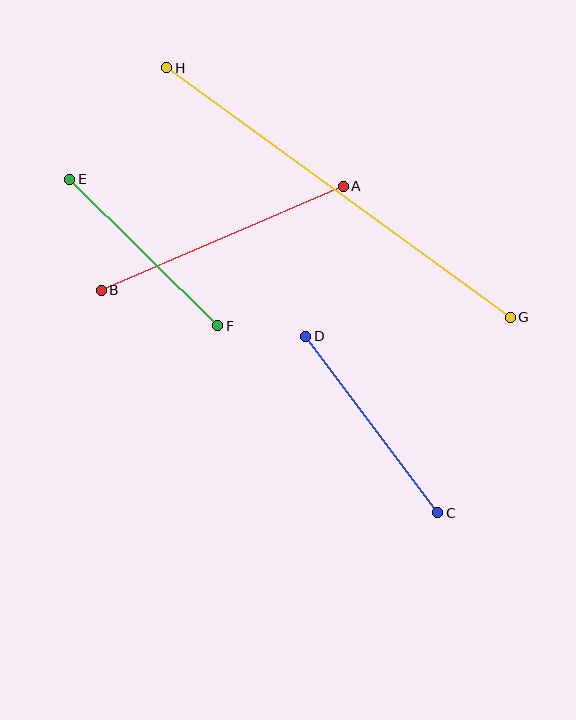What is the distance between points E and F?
The distance is approximately 208 pixels.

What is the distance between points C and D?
The distance is approximately 220 pixels.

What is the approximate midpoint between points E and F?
The midpoint is at approximately (144, 252) pixels.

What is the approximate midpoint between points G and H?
The midpoint is at approximately (338, 192) pixels.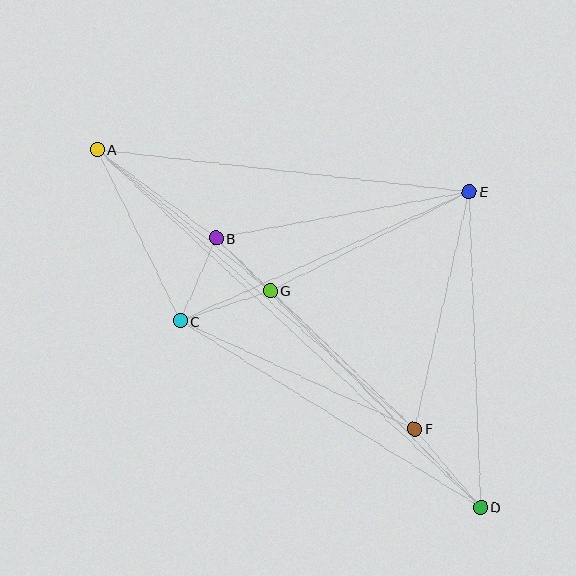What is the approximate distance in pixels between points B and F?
The distance between B and F is approximately 276 pixels.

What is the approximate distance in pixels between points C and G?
The distance between C and G is approximately 95 pixels.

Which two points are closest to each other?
Points B and G are closest to each other.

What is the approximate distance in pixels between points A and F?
The distance between A and F is approximately 423 pixels.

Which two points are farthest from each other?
Points A and D are farthest from each other.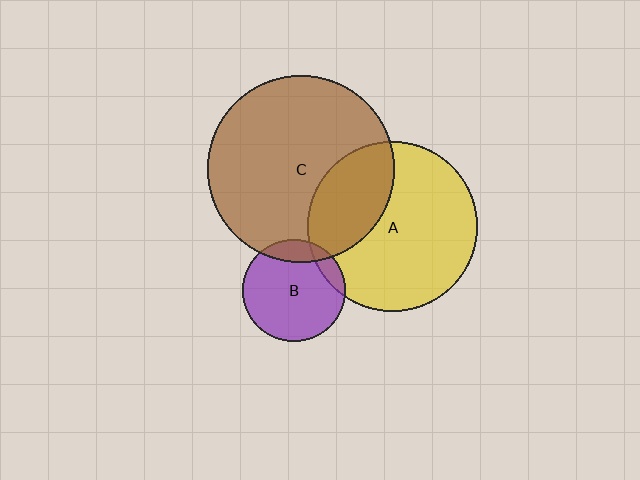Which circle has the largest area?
Circle C (brown).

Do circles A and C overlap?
Yes.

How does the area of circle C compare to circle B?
Approximately 3.3 times.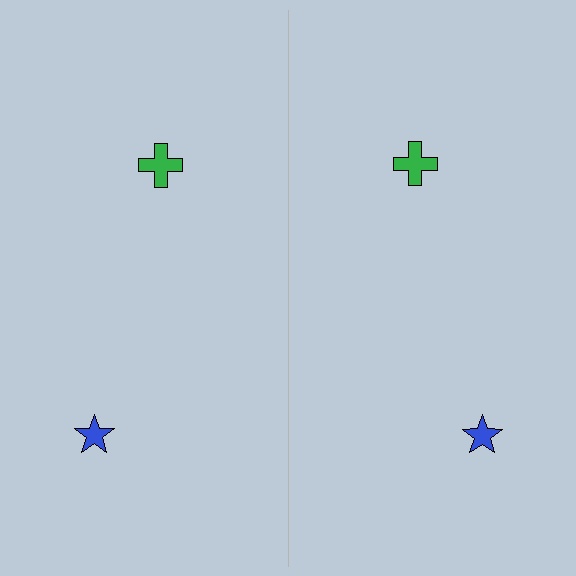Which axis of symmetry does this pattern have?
The pattern has a vertical axis of symmetry running through the center of the image.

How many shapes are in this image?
There are 4 shapes in this image.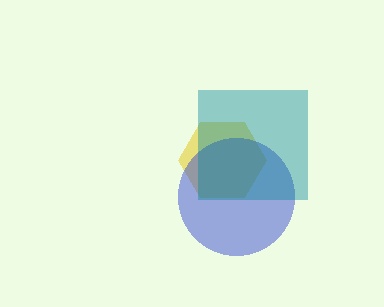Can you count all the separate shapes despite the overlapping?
Yes, there are 3 separate shapes.